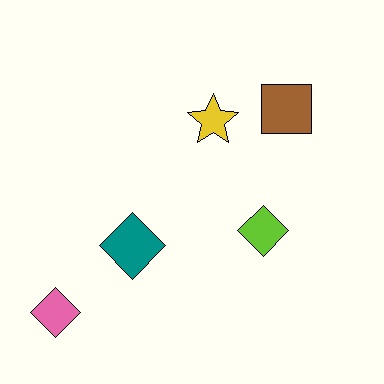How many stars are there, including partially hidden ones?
There is 1 star.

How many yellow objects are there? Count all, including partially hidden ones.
There is 1 yellow object.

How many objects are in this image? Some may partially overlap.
There are 5 objects.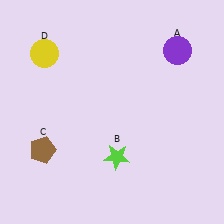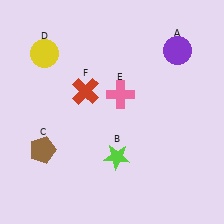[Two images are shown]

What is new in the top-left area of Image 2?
A red cross (F) was added in the top-left area of Image 2.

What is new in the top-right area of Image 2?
A pink cross (E) was added in the top-right area of Image 2.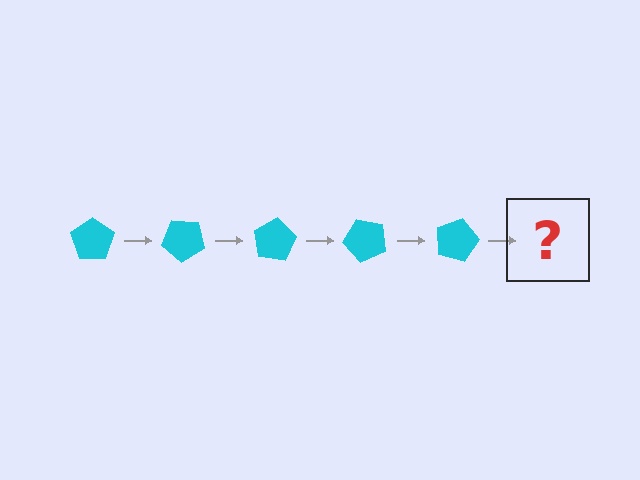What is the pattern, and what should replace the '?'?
The pattern is that the pentagon rotates 40 degrees each step. The '?' should be a cyan pentagon rotated 200 degrees.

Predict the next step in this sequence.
The next step is a cyan pentagon rotated 200 degrees.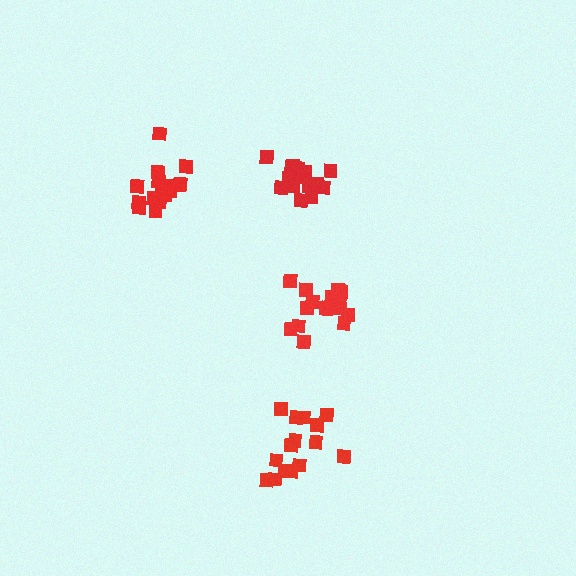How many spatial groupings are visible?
There are 4 spatial groupings.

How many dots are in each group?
Group 1: 16 dots, Group 2: 17 dots, Group 3: 15 dots, Group 4: 17 dots (65 total).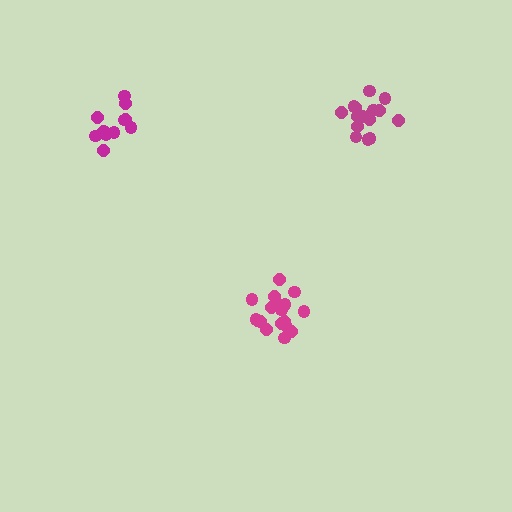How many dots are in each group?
Group 1: 18 dots, Group 2: 18 dots, Group 3: 12 dots (48 total).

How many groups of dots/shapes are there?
There are 3 groups.